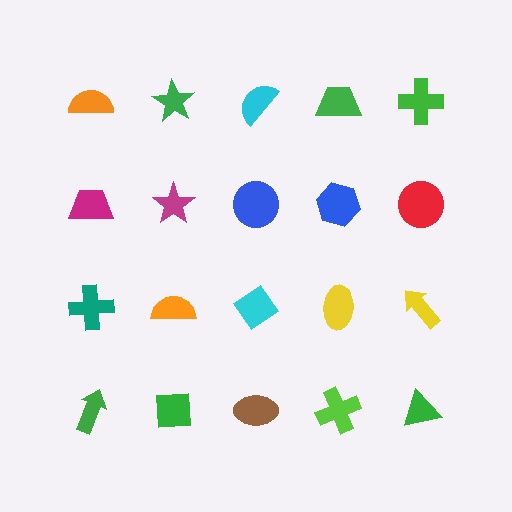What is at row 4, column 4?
A lime cross.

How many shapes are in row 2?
5 shapes.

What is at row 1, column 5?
A green cross.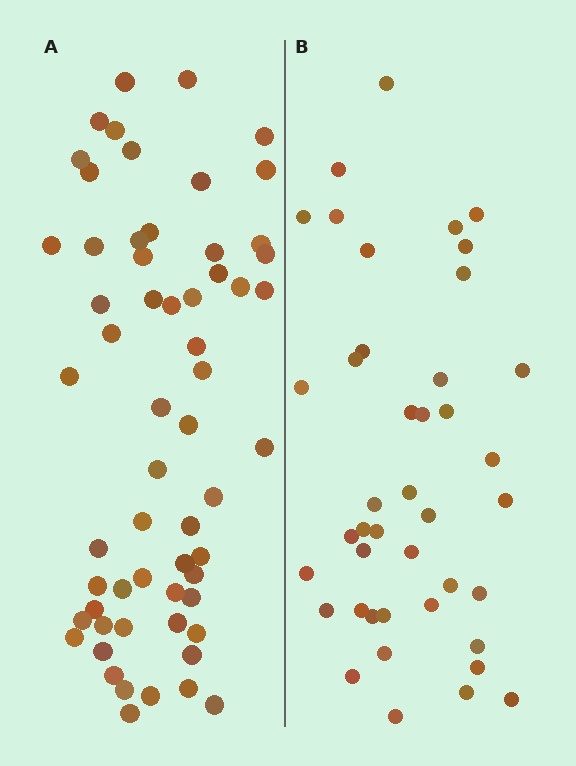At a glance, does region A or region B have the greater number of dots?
Region A (the left region) has more dots.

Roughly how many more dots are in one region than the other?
Region A has approximately 20 more dots than region B.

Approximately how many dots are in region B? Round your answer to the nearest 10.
About 40 dots. (The exact count is 42, which rounds to 40.)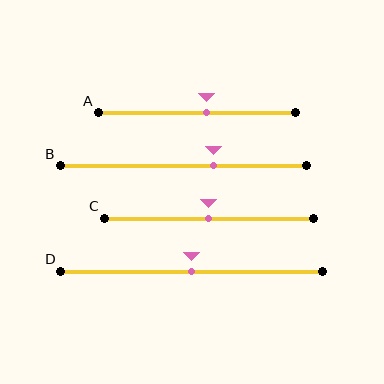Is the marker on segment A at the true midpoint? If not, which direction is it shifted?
No, the marker on segment A is shifted to the right by about 5% of the segment length.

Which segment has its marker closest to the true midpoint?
Segment C has its marker closest to the true midpoint.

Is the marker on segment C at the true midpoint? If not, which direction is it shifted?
Yes, the marker on segment C is at the true midpoint.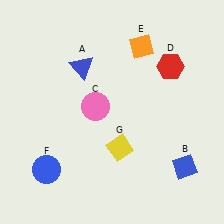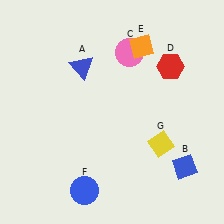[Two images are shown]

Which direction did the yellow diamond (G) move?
The yellow diamond (G) moved right.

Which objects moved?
The objects that moved are: the pink circle (C), the blue circle (F), the yellow diamond (G).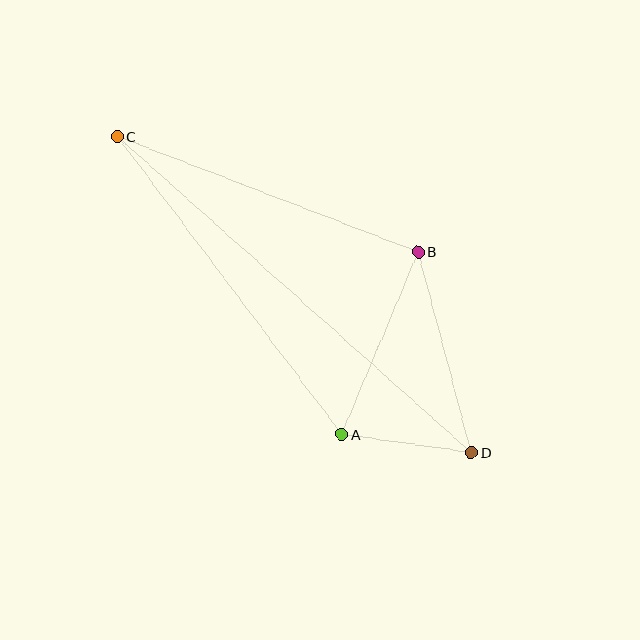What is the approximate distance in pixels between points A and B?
The distance between A and B is approximately 198 pixels.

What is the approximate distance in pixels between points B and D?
The distance between B and D is approximately 208 pixels.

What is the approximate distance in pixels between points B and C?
The distance between B and C is approximately 323 pixels.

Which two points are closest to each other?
Points A and D are closest to each other.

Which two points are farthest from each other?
Points C and D are farthest from each other.